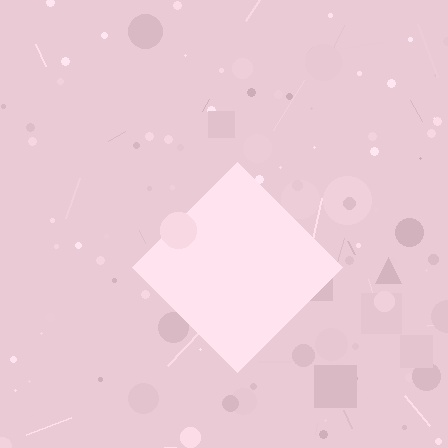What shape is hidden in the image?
A diamond is hidden in the image.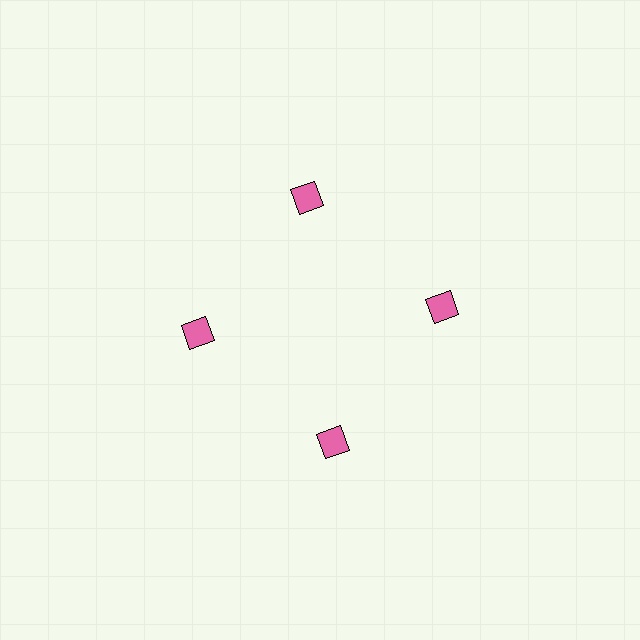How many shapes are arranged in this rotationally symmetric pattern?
There are 4 shapes, arranged in 4 groups of 1.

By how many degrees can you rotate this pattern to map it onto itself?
The pattern maps onto itself every 90 degrees of rotation.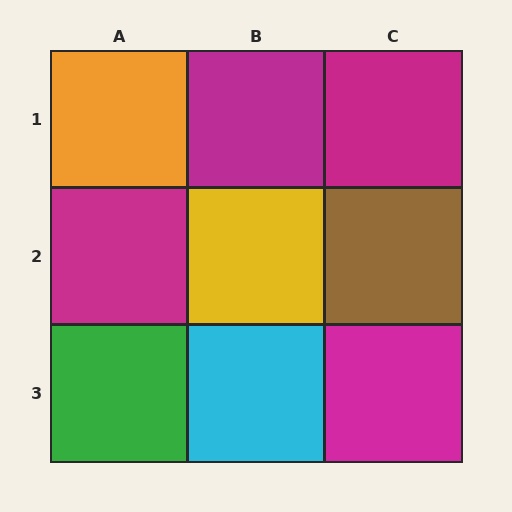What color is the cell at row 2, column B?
Yellow.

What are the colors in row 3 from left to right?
Green, cyan, magenta.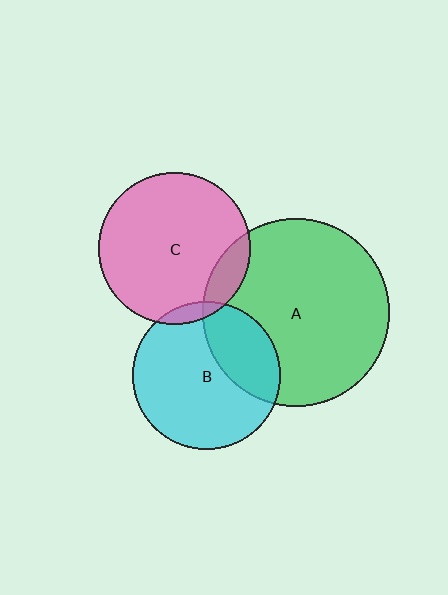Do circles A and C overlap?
Yes.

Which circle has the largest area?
Circle A (green).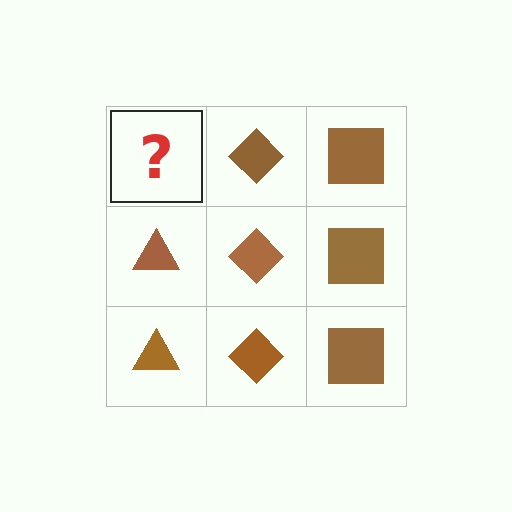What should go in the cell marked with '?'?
The missing cell should contain a brown triangle.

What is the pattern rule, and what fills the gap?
The rule is that each column has a consistent shape. The gap should be filled with a brown triangle.